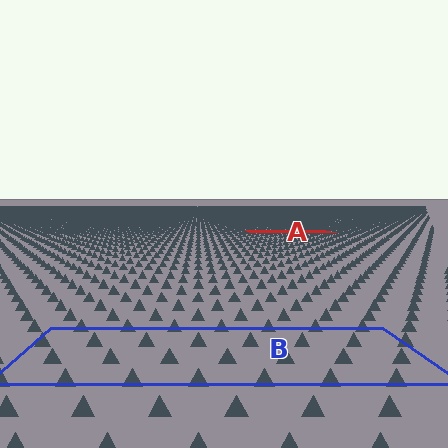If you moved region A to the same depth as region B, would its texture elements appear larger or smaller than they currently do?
They would appear larger. At a closer depth, the same texture elements are projected at a bigger on-screen size.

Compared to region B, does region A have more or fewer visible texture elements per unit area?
Region A has more texture elements per unit area — they are packed more densely because it is farther away.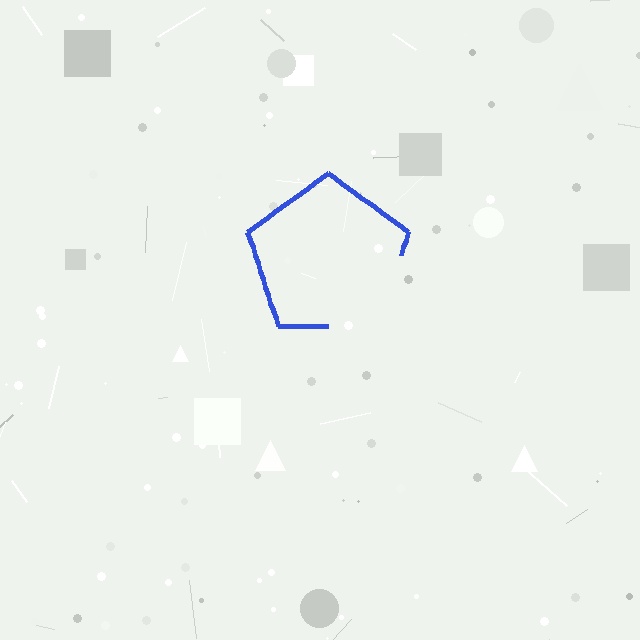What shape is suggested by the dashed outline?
The dashed outline suggests a pentagon.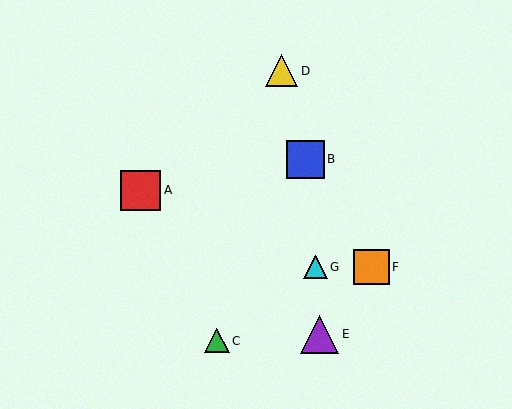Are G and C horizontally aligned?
No, G is at y≈267 and C is at y≈341.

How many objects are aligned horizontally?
2 objects (F, G) are aligned horizontally.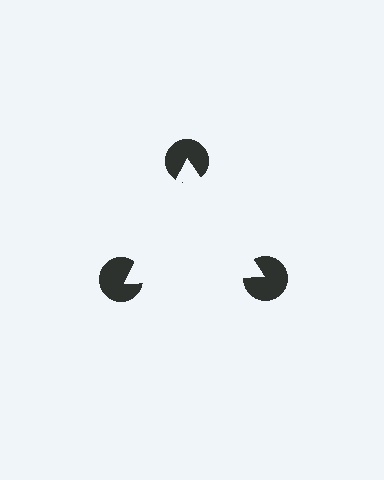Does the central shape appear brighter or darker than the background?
It typically appears slightly brighter than the background, even though no actual brightness change is drawn.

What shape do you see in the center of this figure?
An illusory triangle — its edges are inferred from the aligned wedge cuts in the pac-man discs, not physically drawn.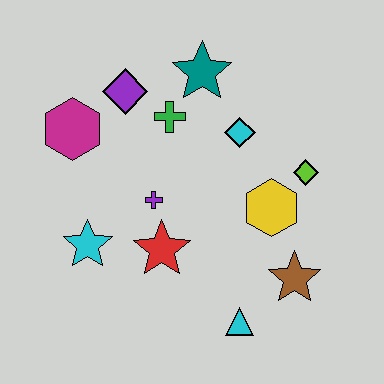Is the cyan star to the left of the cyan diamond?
Yes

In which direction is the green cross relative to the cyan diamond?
The green cross is to the left of the cyan diamond.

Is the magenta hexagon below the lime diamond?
No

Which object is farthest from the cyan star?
The lime diamond is farthest from the cyan star.